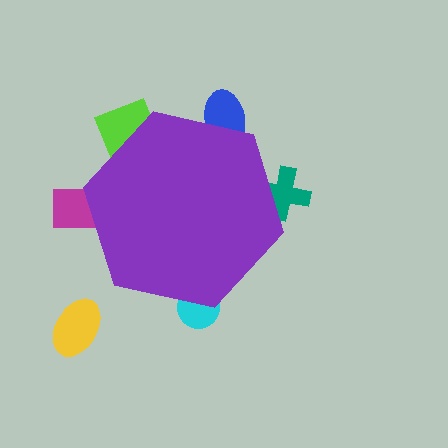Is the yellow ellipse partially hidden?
No, the yellow ellipse is fully visible.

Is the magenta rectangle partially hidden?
Yes, the magenta rectangle is partially hidden behind the purple hexagon.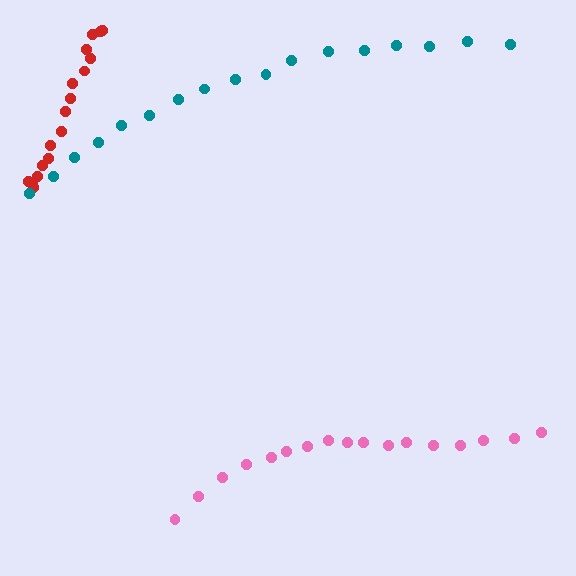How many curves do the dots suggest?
There are 3 distinct paths.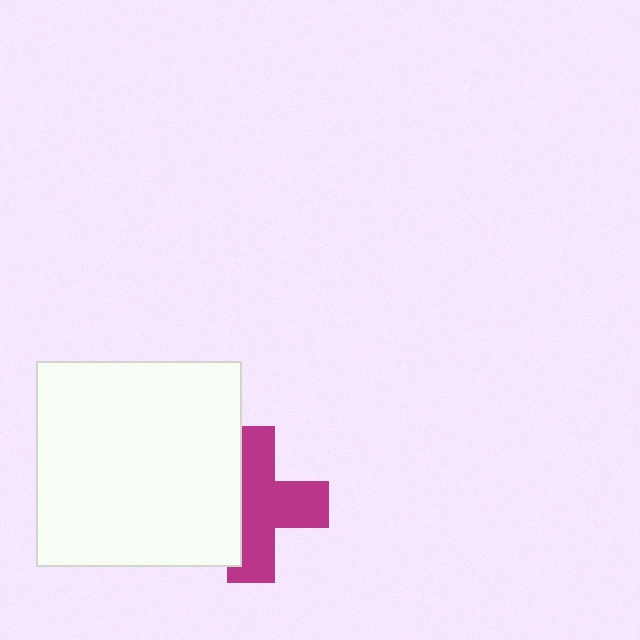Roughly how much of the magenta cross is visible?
About half of it is visible (roughly 64%).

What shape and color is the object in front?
The object in front is a white square.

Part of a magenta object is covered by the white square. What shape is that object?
It is a cross.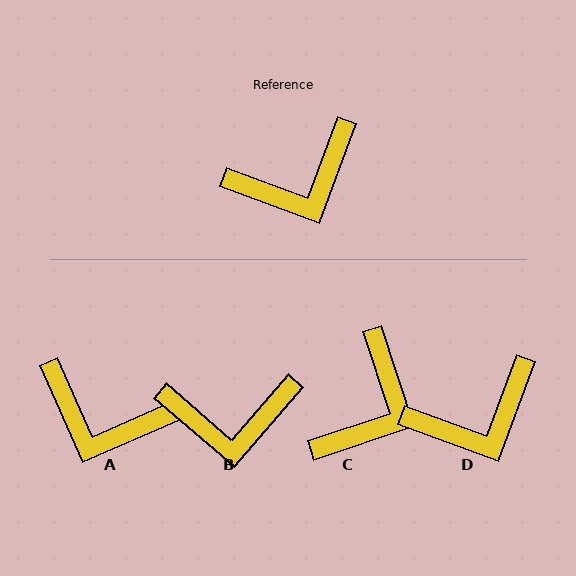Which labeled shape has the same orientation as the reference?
D.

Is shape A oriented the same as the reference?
No, it is off by about 46 degrees.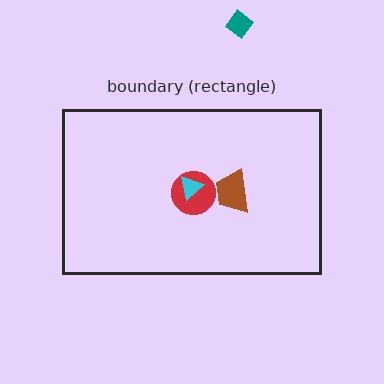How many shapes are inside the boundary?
3 inside, 1 outside.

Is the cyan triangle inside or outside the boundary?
Inside.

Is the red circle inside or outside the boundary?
Inside.